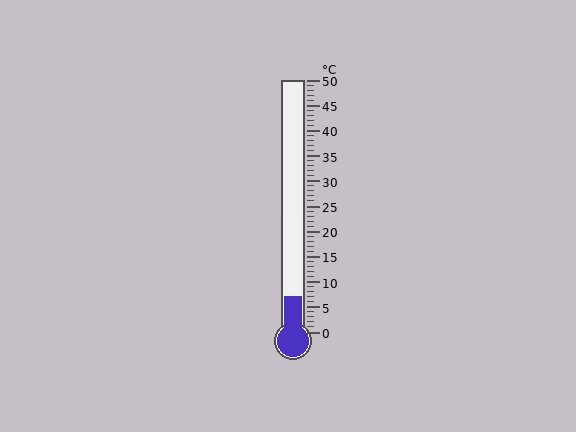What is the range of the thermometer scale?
The thermometer scale ranges from 0°C to 50°C.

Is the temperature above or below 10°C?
The temperature is below 10°C.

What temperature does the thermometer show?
The thermometer shows approximately 7°C.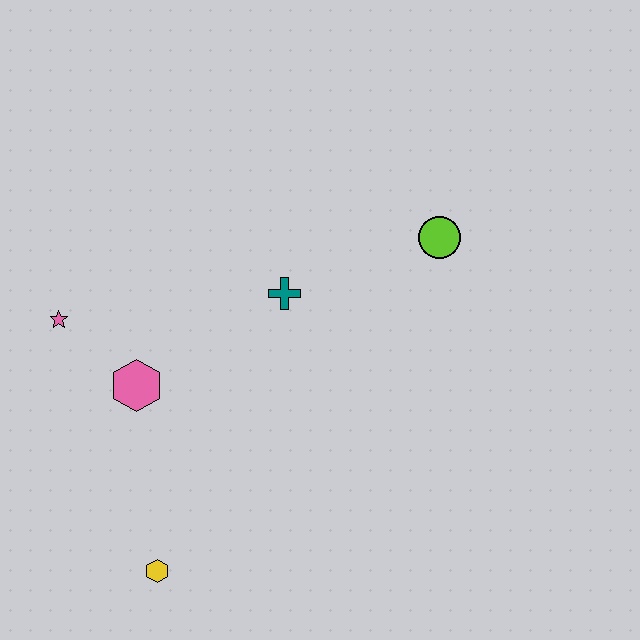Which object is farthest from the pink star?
The lime circle is farthest from the pink star.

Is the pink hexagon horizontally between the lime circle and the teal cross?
No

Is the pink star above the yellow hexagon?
Yes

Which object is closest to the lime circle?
The teal cross is closest to the lime circle.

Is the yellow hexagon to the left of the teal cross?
Yes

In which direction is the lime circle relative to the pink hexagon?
The lime circle is to the right of the pink hexagon.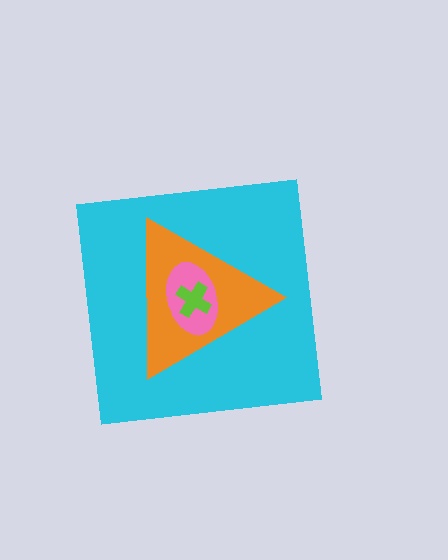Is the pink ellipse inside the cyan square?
Yes.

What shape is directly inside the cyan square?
The orange triangle.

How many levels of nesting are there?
4.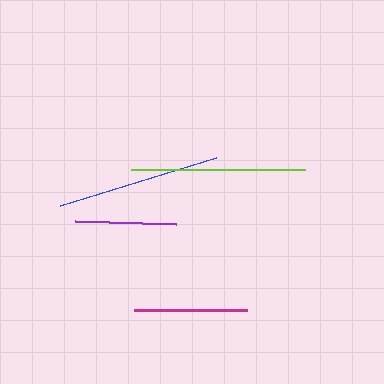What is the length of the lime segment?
The lime segment is approximately 174 pixels long.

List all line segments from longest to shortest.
From longest to shortest: lime, blue, magenta, purple.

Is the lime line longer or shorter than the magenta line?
The lime line is longer than the magenta line.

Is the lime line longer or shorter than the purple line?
The lime line is longer than the purple line.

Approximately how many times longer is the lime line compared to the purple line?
The lime line is approximately 1.7 times the length of the purple line.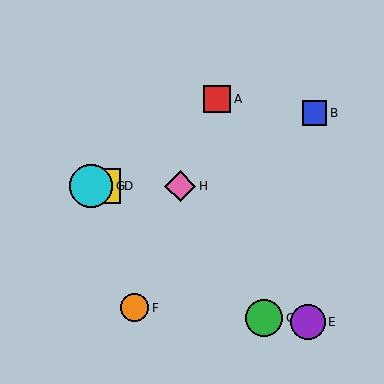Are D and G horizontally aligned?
Yes, both are at y≈186.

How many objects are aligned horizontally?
3 objects (D, G, H) are aligned horizontally.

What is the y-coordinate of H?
Object H is at y≈186.